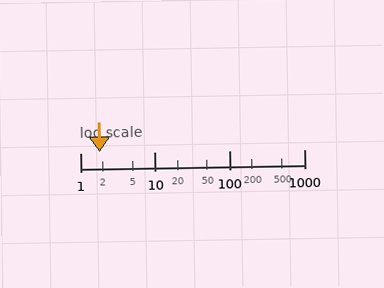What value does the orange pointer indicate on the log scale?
The pointer indicates approximately 1.8.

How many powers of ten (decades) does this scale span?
The scale spans 3 decades, from 1 to 1000.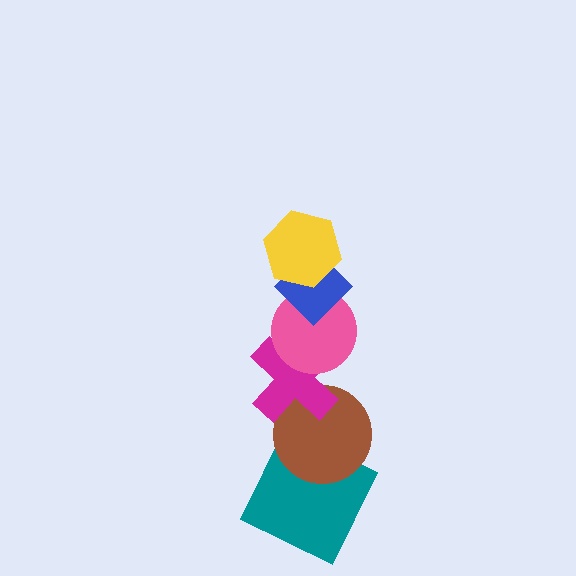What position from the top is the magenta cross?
The magenta cross is 4th from the top.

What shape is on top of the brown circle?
The magenta cross is on top of the brown circle.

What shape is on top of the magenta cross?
The pink circle is on top of the magenta cross.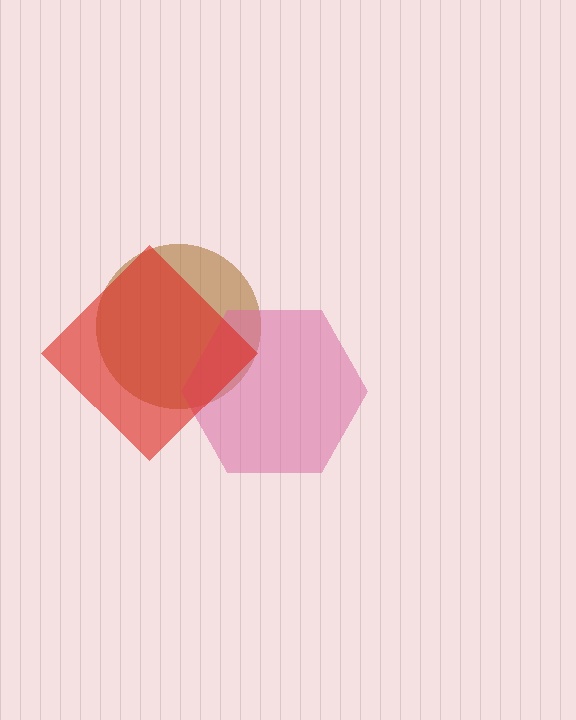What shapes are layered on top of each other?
The layered shapes are: a brown circle, a pink hexagon, a red diamond.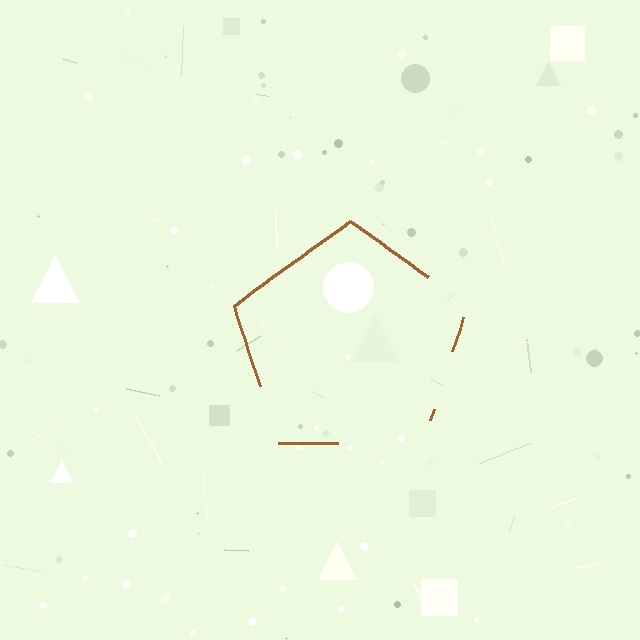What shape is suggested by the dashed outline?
The dashed outline suggests a pentagon.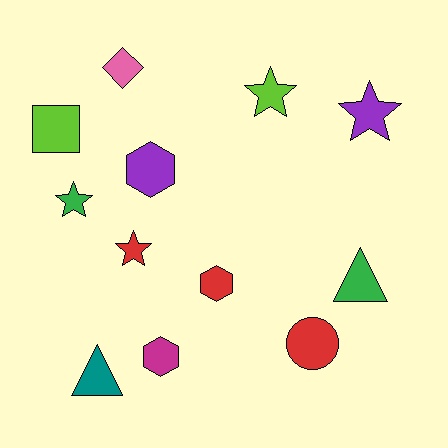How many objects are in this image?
There are 12 objects.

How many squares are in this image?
There is 1 square.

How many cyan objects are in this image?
There are no cyan objects.